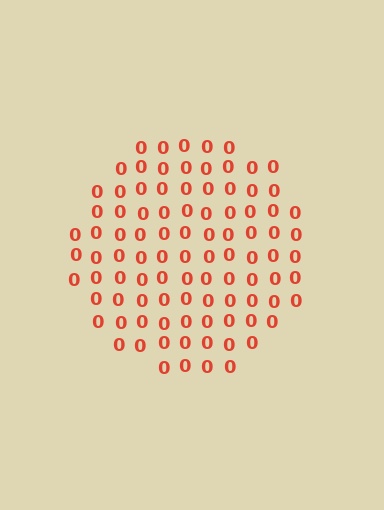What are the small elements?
The small elements are digit 0's.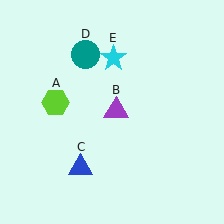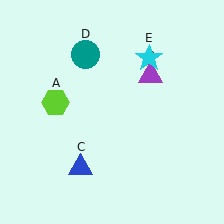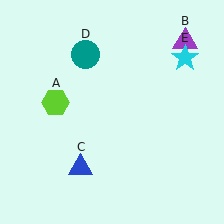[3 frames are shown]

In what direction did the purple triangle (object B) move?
The purple triangle (object B) moved up and to the right.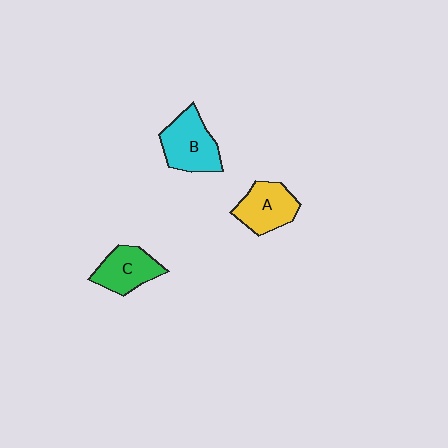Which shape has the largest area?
Shape B (cyan).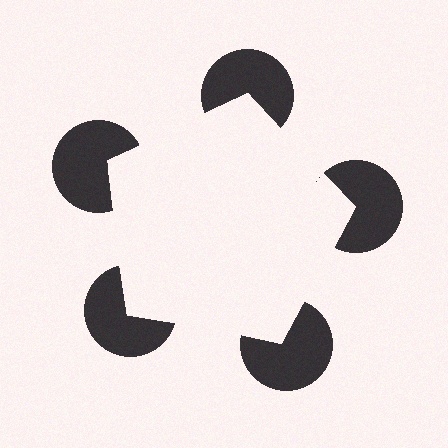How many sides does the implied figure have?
5 sides.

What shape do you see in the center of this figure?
An illusory pentagon — its edges are inferred from the aligned wedge cuts in the pac-man discs, not physically drawn.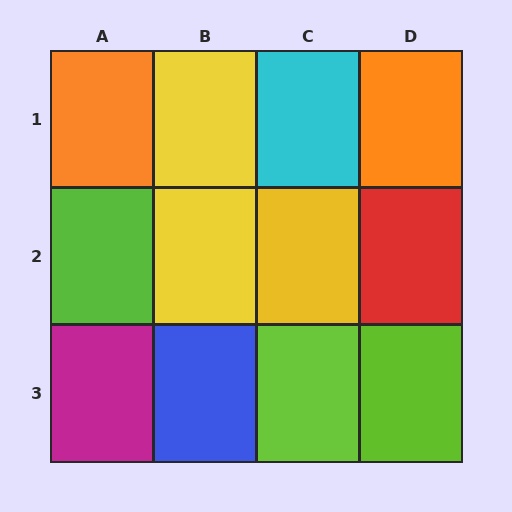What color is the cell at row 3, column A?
Magenta.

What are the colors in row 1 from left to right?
Orange, yellow, cyan, orange.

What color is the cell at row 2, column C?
Yellow.